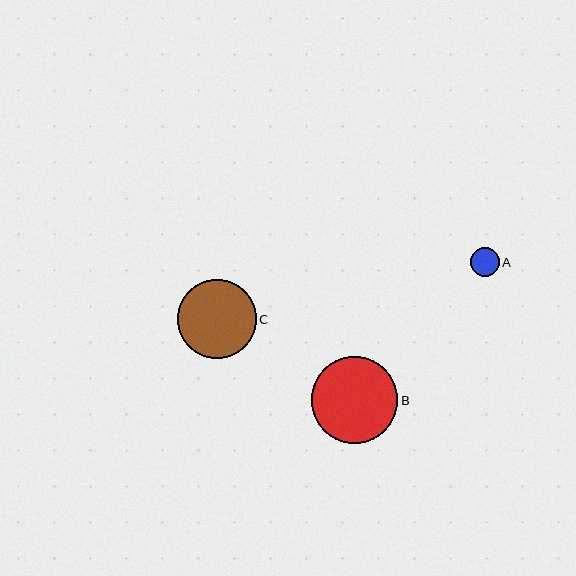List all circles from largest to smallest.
From largest to smallest: B, C, A.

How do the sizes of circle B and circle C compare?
Circle B and circle C are approximately the same size.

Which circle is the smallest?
Circle A is the smallest with a size of approximately 29 pixels.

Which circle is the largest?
Circle B is the largest with a size of approximately 87 pixels.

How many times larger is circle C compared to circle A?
Circle C is approximately 2.8 times the size of circle A.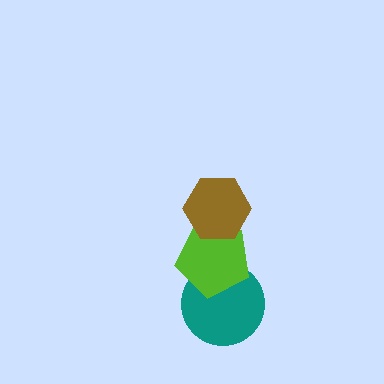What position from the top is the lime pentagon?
The lime pentagon is 2nd from the top.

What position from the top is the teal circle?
The teal circle is 3rd from the top.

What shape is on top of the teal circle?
The lime pentagon is on top of the teal circle.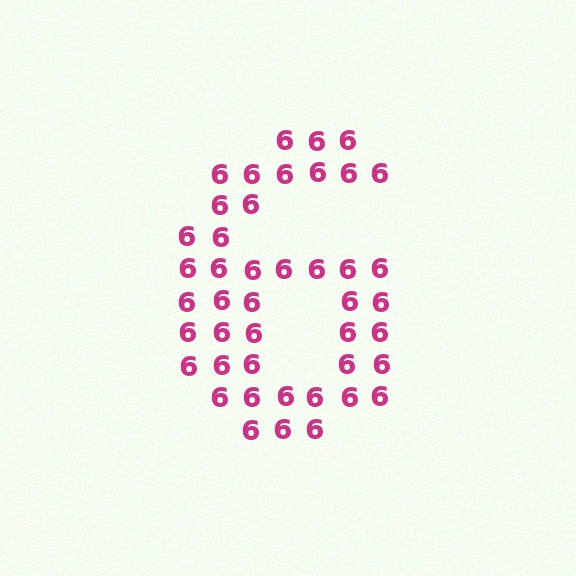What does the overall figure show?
The overall figure shows the digit 6.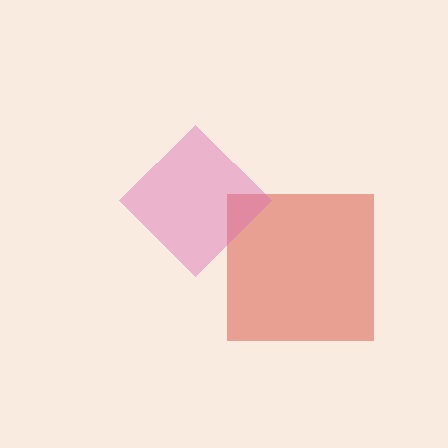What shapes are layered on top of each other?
The layered shapes are: a red square, a pink diamond.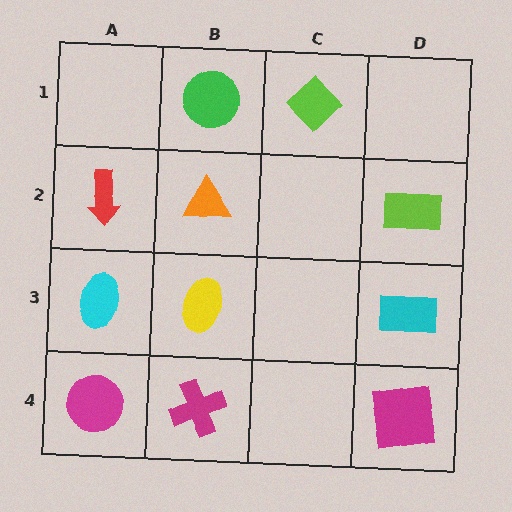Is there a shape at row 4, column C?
No, that cell is empty.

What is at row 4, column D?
A magenta square.